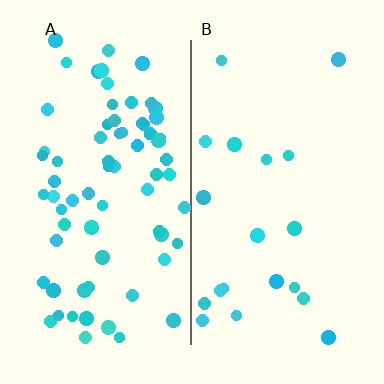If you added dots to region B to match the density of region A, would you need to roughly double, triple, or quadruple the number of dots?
Approximately quadruple.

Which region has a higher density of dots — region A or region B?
A (the left).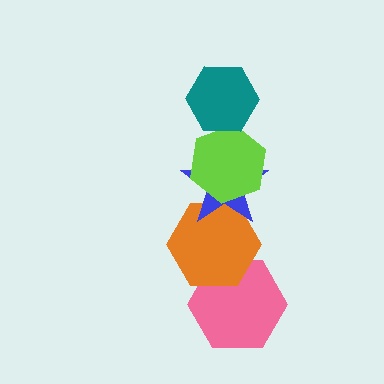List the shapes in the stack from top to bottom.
From top to bottom: the teal hexagon, the lime hexagon, the blue star, the orange hexagon, the pink hexagon.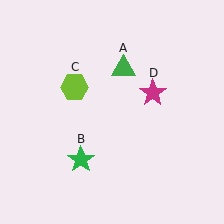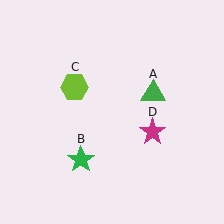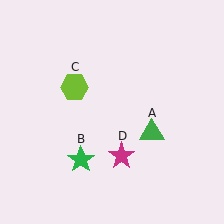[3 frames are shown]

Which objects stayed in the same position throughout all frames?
Green star (object B) and lime hexagon (object C) remained stationary.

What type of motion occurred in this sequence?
The green triangle (object A), magenta star (object D) rotated clockwise around the center of the scene.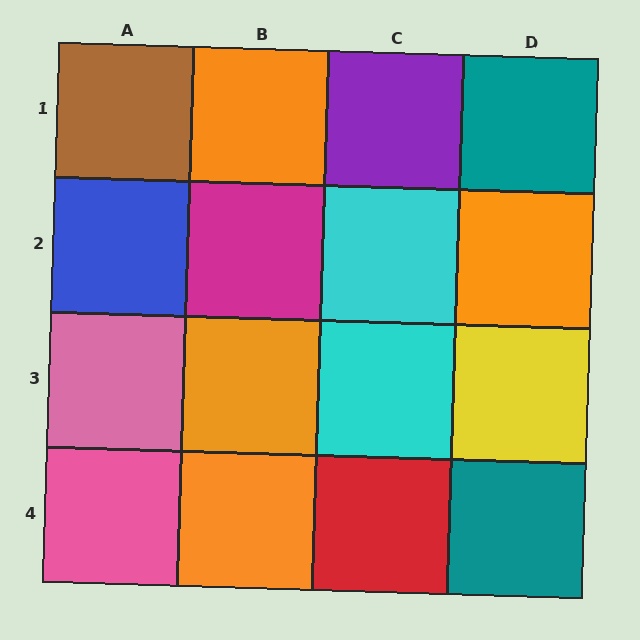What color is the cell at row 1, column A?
Brown.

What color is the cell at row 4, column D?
Teal.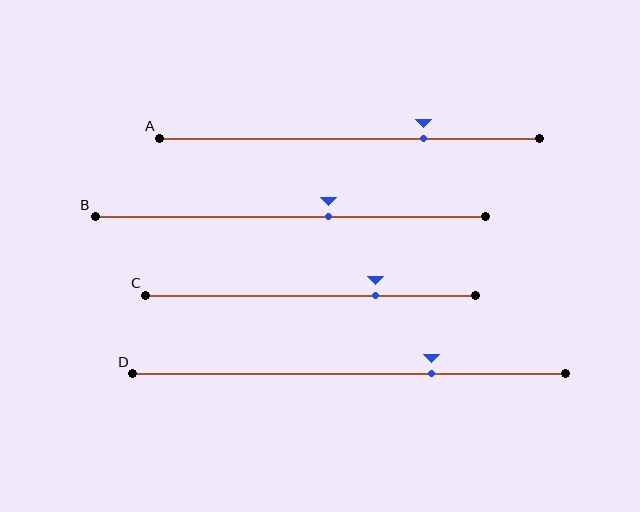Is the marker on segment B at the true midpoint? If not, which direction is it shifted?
No, the marker on segment B is shifted to the right by about 10% of the segment length.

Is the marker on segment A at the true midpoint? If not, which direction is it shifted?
No, the marker on segment A is shifted to the right by about 20% of the segment length.